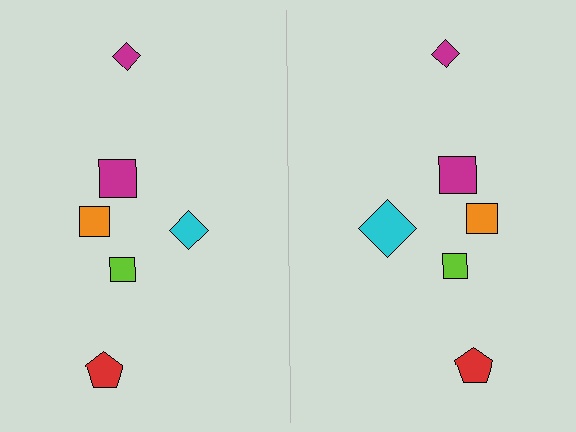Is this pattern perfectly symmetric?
No, the pattern is not perfectly symmetric. The cyan diamond on the right side has a different size than its mirror counterpart.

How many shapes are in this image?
There are 12 shapes in this image.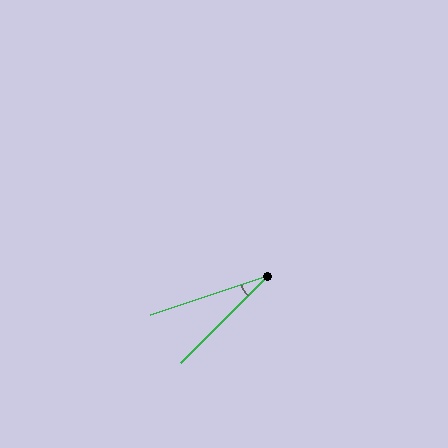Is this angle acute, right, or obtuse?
It is acute.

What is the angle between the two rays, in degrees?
Approximately 27 degrees.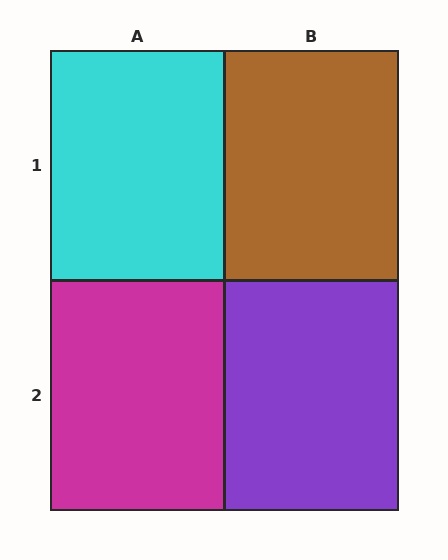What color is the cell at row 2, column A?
Magenta.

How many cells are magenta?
1 cell is magenta.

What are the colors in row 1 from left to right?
Cyan, brown.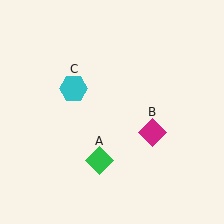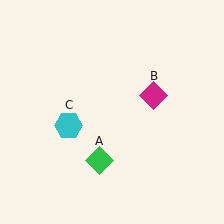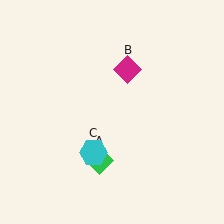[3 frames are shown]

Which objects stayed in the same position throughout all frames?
Green diamond (object A) remained stationary.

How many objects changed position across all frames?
2 objects changed position: magenta diamond (object B), cyan hexagon (object C).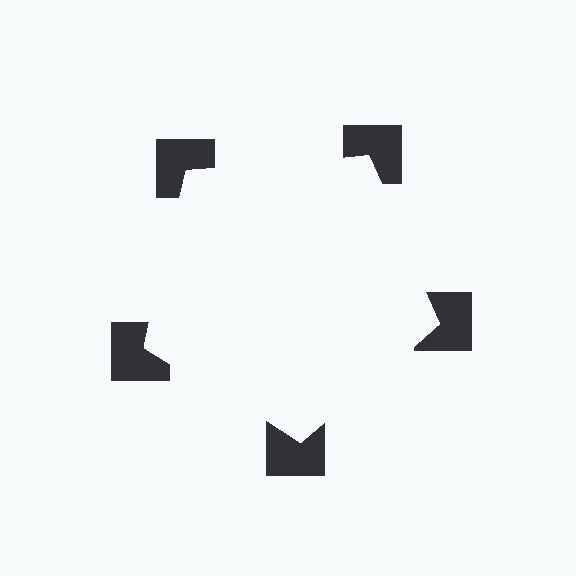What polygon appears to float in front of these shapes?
An illusory pentagon — its edges are inferred from the aligned wedge cuts in the notched squares, not physically drawn.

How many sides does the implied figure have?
5 sides.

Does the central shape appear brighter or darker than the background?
It typically appears slightly brighter than the background, even though no actual brightness change is drawn.